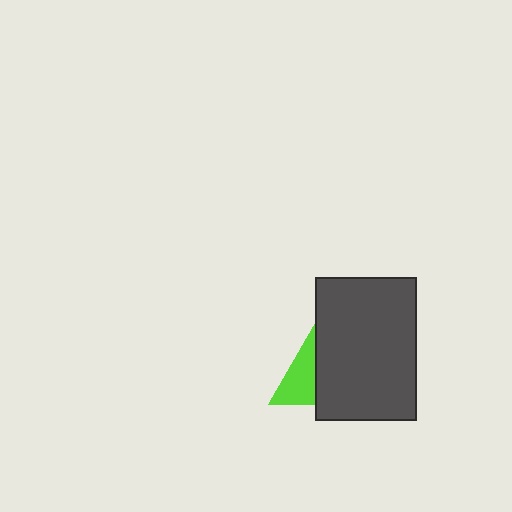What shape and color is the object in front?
The object in front is a dark gray rectangle.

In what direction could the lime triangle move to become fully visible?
The lime triangle could move left. That would shift it out from behind the dark gray rectangle entirely.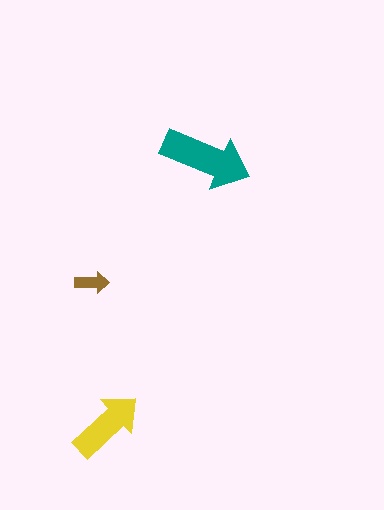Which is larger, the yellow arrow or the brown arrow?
The yellow one.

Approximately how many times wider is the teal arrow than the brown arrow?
About 2.5 times wider.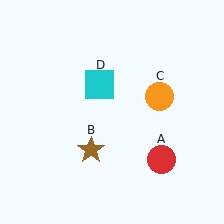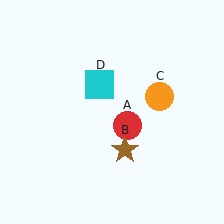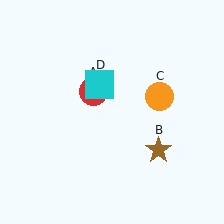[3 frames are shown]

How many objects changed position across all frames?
2 objects changed position: red circle (object A), brown star (object B).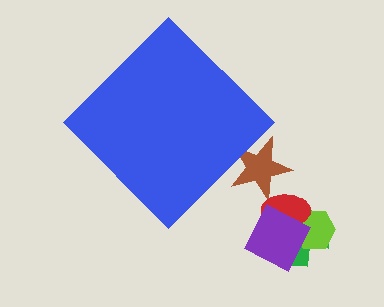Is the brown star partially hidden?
Yes, the brown star is partially hidden behind the blue diamond.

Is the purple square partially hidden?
No, the purple square is fully visible.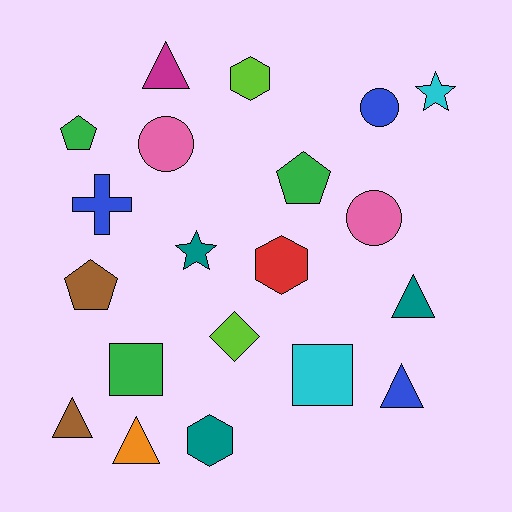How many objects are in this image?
There are 20 objects.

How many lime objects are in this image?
There are 2 lime objects.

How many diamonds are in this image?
There is 1 diamond.